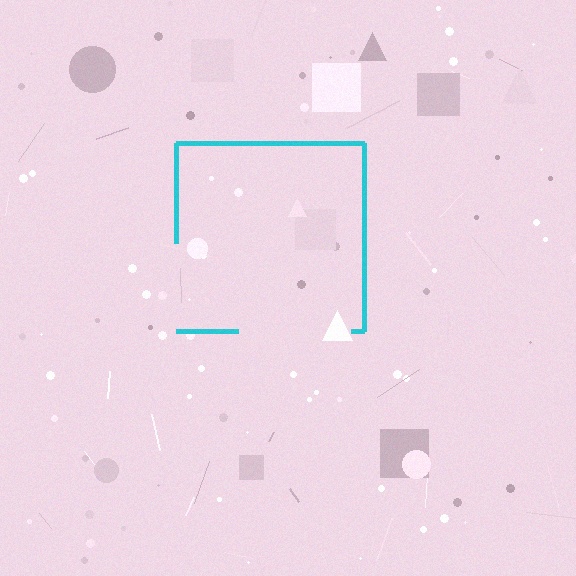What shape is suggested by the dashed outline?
The dashed outline suggests a square.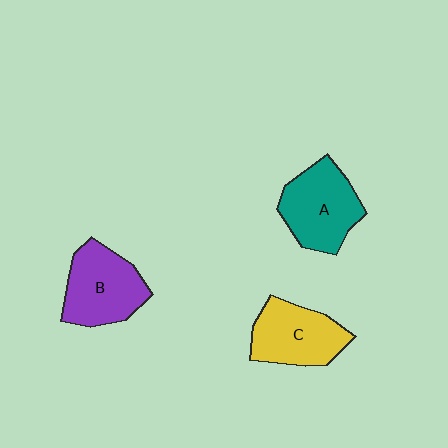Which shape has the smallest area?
Shape C (yellow).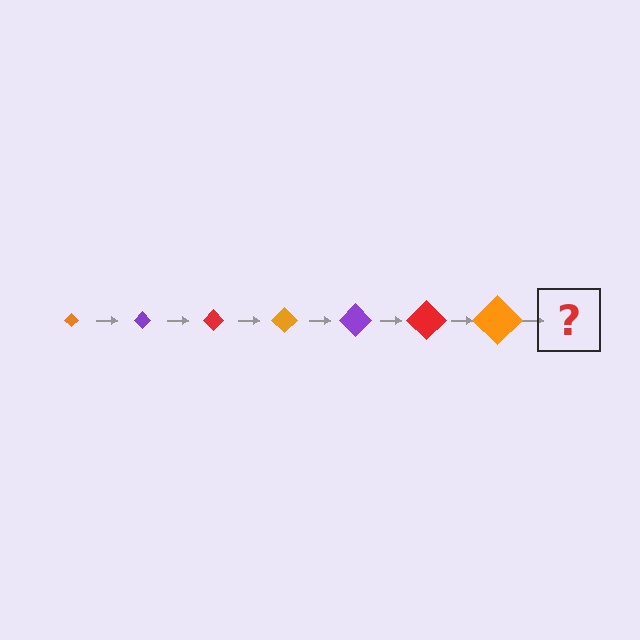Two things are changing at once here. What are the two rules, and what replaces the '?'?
The two rules are that the diamond grows larger each step and the color cycles through orange, purple, and red. The '?' should be a purple diamond, larger than the previous one.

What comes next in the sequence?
The next element should be a purple diamond, larger than the previous one.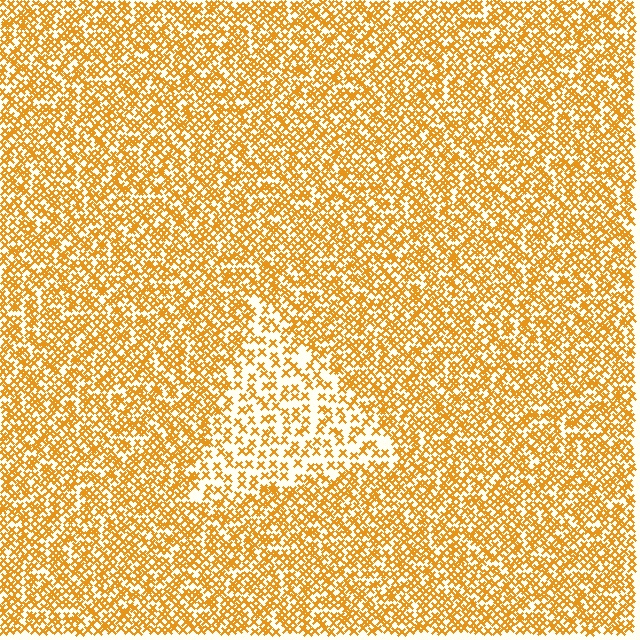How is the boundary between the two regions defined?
The boundary is defined by a change in element density (approximately 2.0x ratio). All elements are the same color, size, and shape.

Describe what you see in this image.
The image contains small orange elements arranged at two different densities. A triangle-shaped region is visible where the elements are less densely packed than the surrounding area.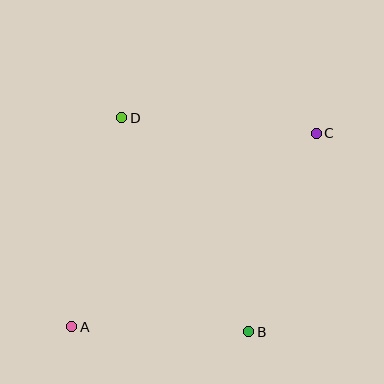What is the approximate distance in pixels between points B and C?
The distance between B and C is approximately 210 pixels.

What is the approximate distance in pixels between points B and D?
The distance between B and D is approximately 249 pixels.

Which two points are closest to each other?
Points A and B are closest to each other.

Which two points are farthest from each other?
Points A and C are farthest from each other.